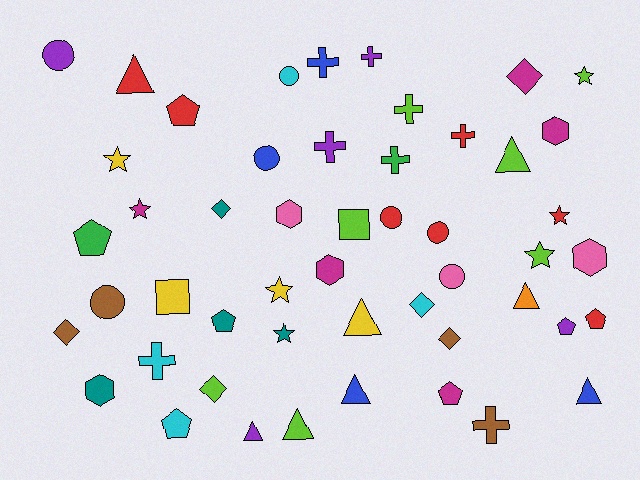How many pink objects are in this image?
There are 3 pink objects.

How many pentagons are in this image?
There are 7 pentagons.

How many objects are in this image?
There are 50 objects.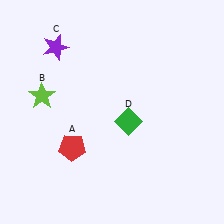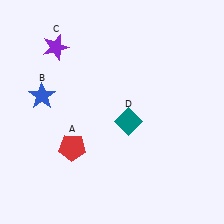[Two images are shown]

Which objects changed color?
B changed from lime to blue. D changed from green to teal.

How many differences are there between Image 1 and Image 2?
There are 2 differences between the two images.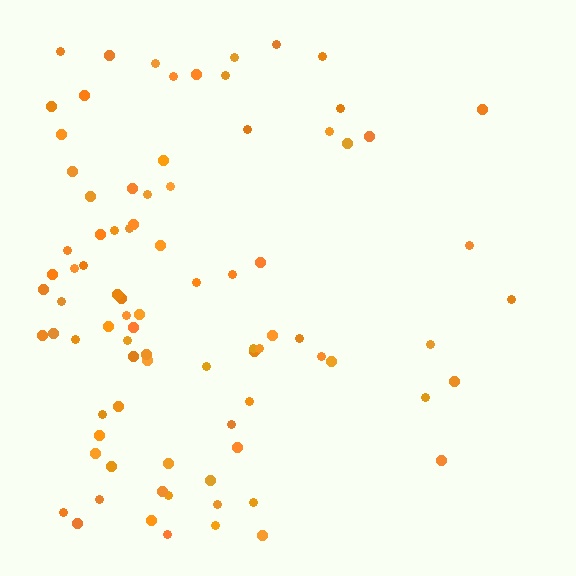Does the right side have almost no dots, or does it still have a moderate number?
Still a moderate number, just noticeably fewer than the left.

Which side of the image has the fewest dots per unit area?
The right.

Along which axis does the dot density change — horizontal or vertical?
Horizontal.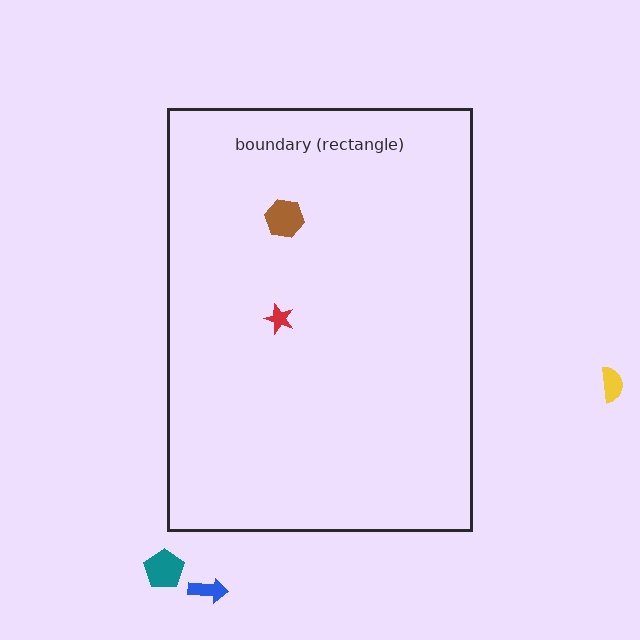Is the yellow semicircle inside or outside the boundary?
Outside.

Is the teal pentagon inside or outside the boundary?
Outside.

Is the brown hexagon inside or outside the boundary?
Inside.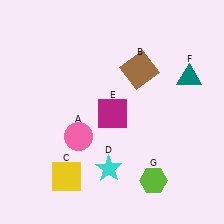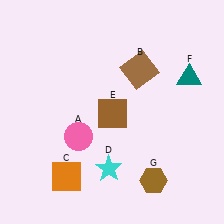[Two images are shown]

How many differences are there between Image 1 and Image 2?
There are 3 differences between the two images.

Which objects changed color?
C changed from yellow to orange. E changed from magenta to brown. G changed from lime to brown.